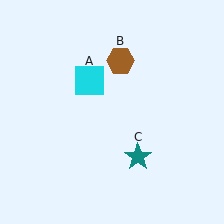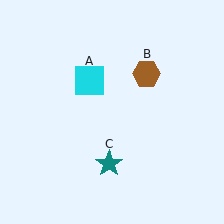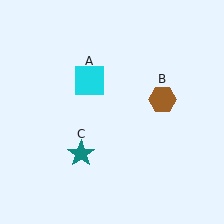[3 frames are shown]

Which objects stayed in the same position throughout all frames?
Cyan square (object A) remained stationary.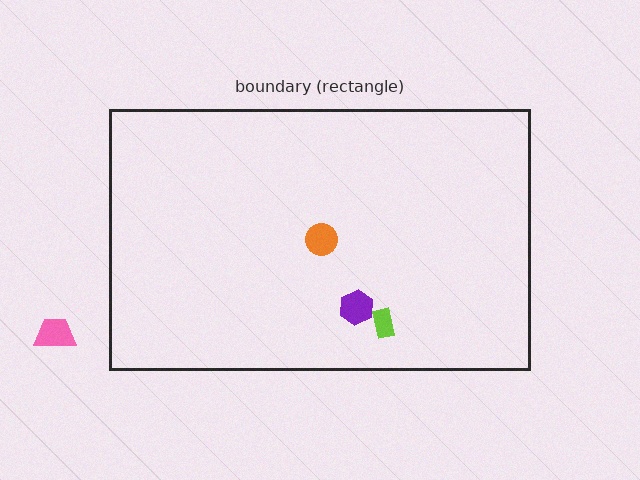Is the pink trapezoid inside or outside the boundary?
Outside.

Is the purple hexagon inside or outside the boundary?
Inside.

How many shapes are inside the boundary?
3 inside, 1 outside.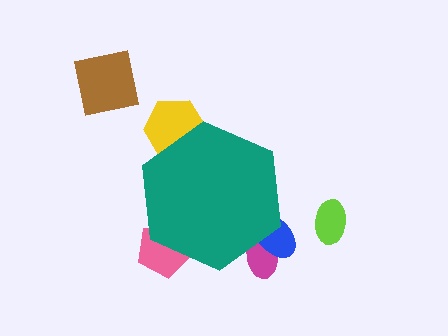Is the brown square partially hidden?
No, the brown square is fully visible.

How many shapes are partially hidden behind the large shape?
4 shapes are partially hidden.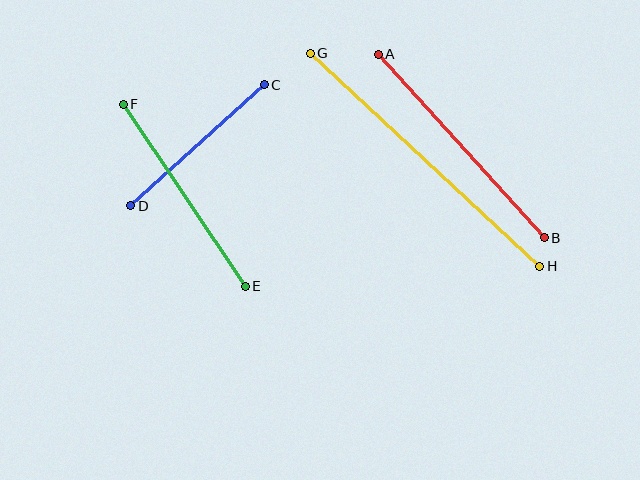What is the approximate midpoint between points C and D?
The midpoint is at approximately (198, 145) pixels.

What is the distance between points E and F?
The distance is approximately 219 pixels.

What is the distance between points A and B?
The distance is approximately 247 pixels.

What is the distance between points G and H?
The distance is approximately 313 pixels.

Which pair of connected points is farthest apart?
Points G and H are farthest apart.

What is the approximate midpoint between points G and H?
The midpoint is at approximately (425, 160) pixels.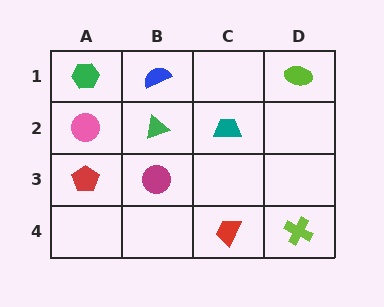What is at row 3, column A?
A red pentagon.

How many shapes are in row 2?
3 shapes.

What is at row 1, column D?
A lime ellipse.